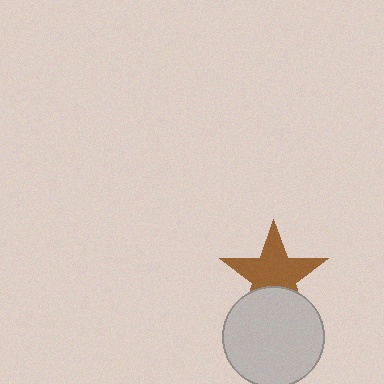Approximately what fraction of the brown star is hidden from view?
Roughly 31% of the brown star is hidden behind the light gray circle.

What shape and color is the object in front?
The object in front is a light gray circle.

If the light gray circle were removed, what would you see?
You would see the complete brown star.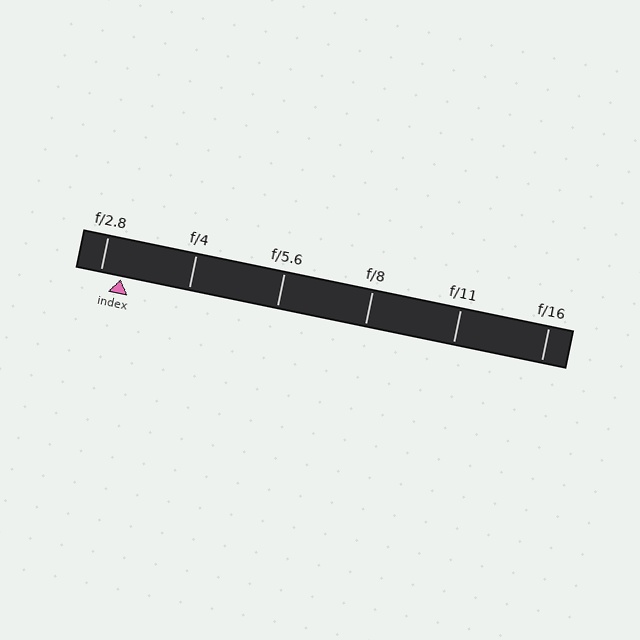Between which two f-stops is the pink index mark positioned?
The index mark is between f/2.8 and f/4.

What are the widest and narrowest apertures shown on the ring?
The widest aperture shown is f/2.8 and the narrowest is f/16.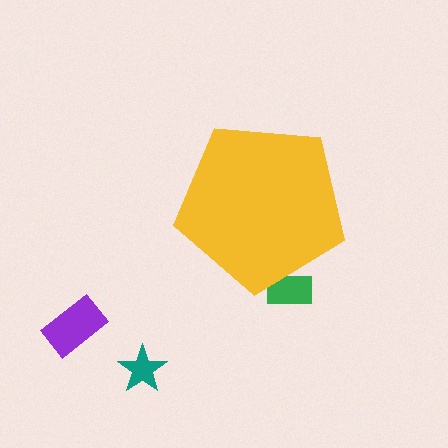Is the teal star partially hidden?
No, the teal star is fully visible.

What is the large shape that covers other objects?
A yellow pentagon.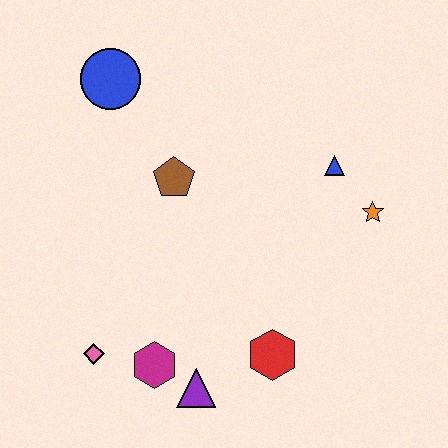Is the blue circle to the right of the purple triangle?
No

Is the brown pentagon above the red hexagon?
Yes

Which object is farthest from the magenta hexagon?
The blue circle is farthest from the magenta hexagon.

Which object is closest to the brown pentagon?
The blue circle is closest to the brown pentagon.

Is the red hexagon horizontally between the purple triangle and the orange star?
Yes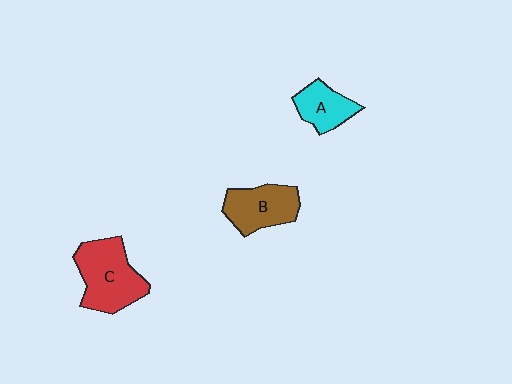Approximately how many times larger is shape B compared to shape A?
Approximately 1.4 times.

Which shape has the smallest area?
Shape A (cyan).